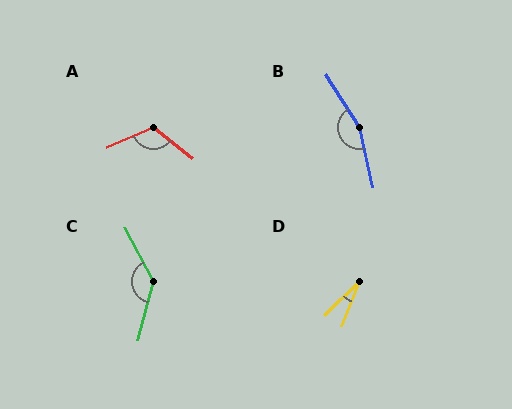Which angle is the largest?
B, at approximately 161 degrees.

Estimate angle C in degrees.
Approximately 138 degrees.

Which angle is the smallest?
D, at approximately 24 degrees.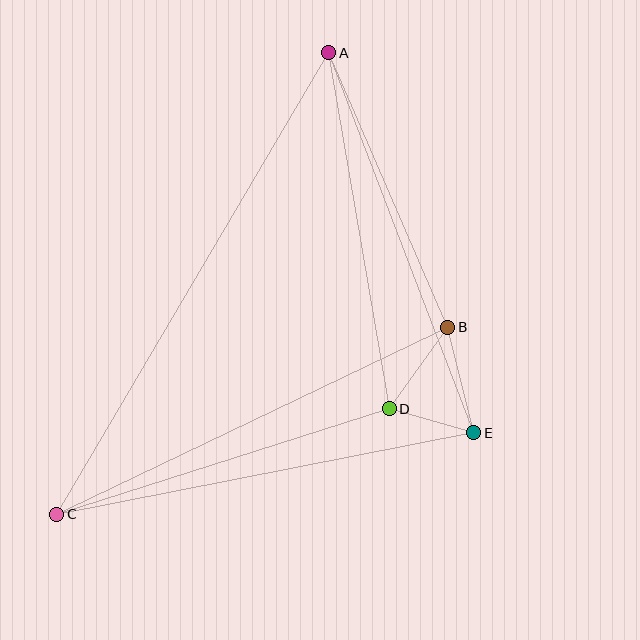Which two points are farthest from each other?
Points A and C are farthest from each other.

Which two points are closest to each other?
Points D and E are closest to each other.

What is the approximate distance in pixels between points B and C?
The distance between B and C is approximately 434 pixels.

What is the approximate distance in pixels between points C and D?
The distance between C and D is approximately 349 pixels.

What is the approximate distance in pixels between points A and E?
The distance between A and E is approximately 406 pixels.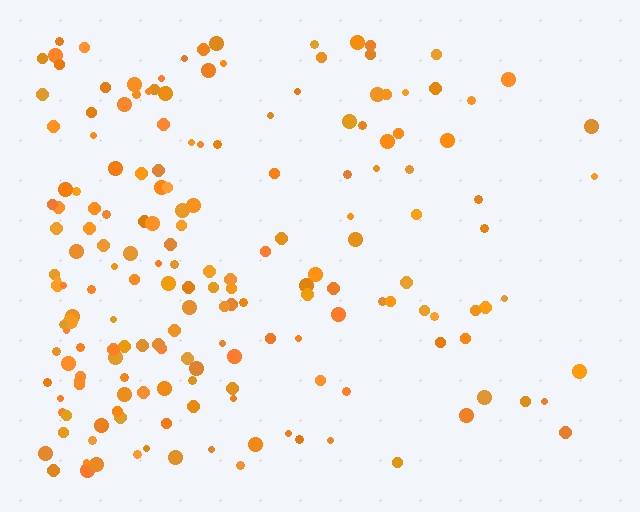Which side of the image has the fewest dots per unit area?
The right.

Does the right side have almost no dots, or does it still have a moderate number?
Still a moderate number, just noticeably fewer than the left.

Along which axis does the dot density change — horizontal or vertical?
Horizontal.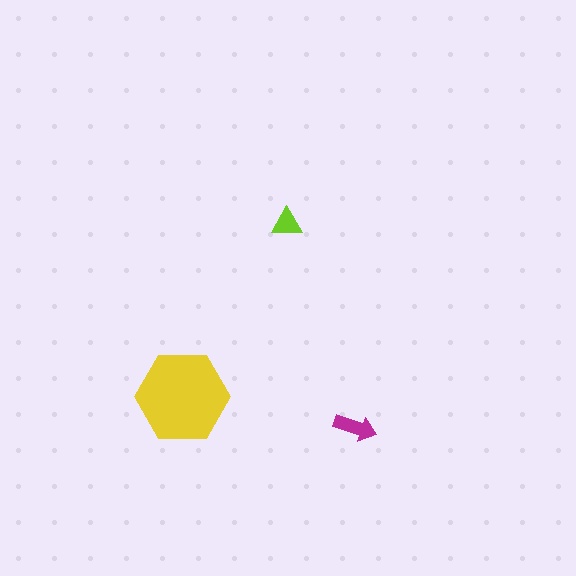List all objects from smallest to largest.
The lime triangle, the magenta arrow, the yellow hexagon.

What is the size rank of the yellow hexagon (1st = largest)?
1st.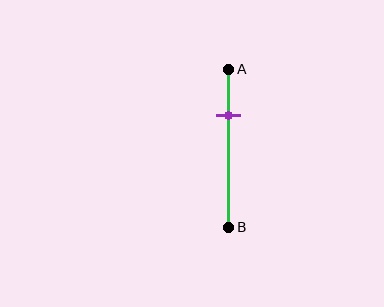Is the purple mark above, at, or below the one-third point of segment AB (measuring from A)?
The purple mark is above the one-third point of segment AB.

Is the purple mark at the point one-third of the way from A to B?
No, the mark is at about 30% from A, not at the 33% one-third point.